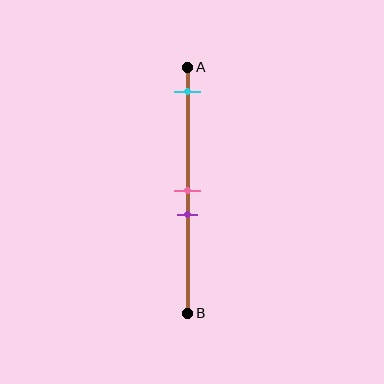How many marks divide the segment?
There are 3 marks dividing the segment.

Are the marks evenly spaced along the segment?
No, the marks are not evenly spaced.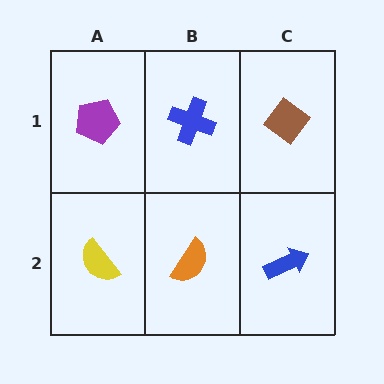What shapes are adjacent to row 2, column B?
A blue cross (row 1, column B), a yellow semicircle (row 2, column A), a blue arrow (row 2, column C).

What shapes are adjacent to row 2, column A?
A purple pentagon (row 1, column A), an orange semicircle (row 2, column B).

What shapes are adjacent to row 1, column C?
A blue arrow (row 2, column C), a blue cross (row 1, column B).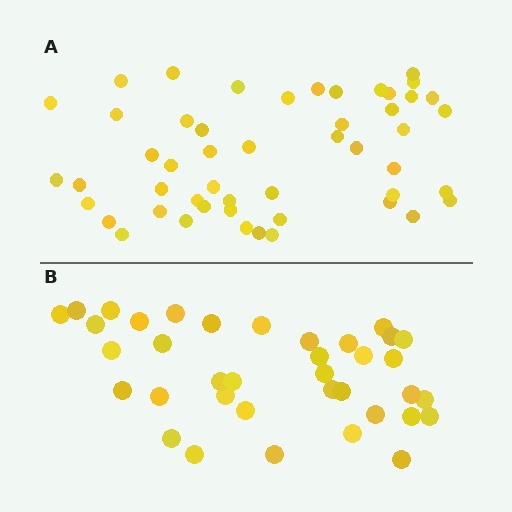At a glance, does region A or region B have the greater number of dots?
Region A (the top region) has more dots.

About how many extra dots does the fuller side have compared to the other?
Region A has approximately 15 more dots than region B.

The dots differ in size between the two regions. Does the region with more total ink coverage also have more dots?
No. Region B has more total ink coverage because its dots are larger, but region A actually contains more individual dots. Total area can be misleading — the number of items is what matters here.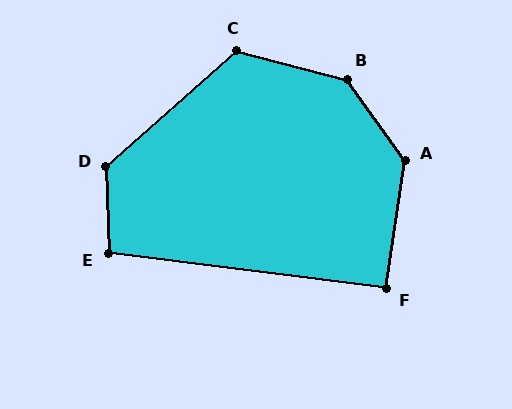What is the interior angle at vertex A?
Approximately 137 degrees (obtuse).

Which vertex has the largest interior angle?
B, at approximately 140 degrees.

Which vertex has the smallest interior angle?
F, at approximately 91 degrees.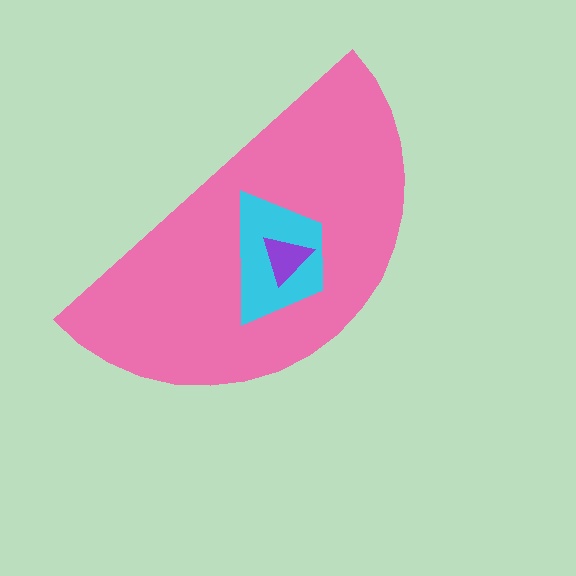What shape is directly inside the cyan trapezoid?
The purple triangle.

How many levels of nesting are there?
3.